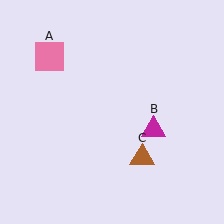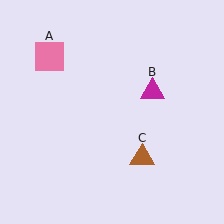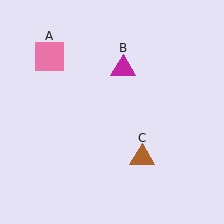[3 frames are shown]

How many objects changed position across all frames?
1 object changed position: magenta triangle (object B).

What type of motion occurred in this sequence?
The magenta triangle (object B) rotated counterclockwise around the center of the scene.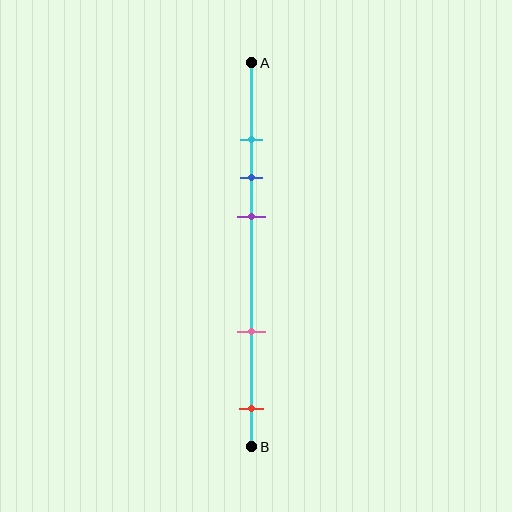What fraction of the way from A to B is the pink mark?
The pink mark is approximately 70% (0.7) of the way from A to B.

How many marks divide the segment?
There are 5 marks dividing the segment.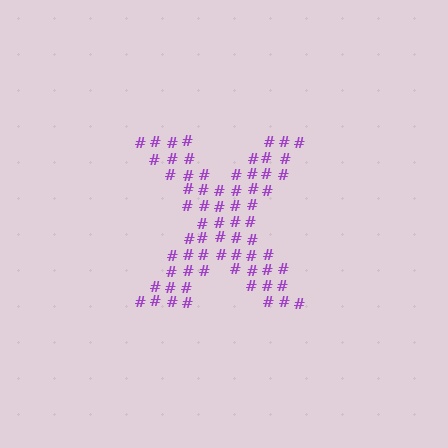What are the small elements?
The small elements are hash symbols.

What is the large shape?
The large shape is the letter X.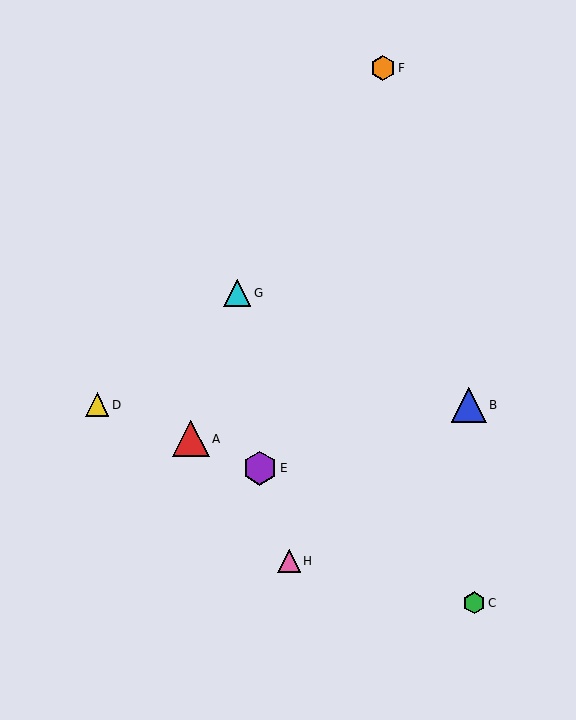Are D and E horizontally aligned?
No, D is at y≈405 and E is at y≈468.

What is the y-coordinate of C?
Object C is at y≈603.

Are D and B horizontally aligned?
Yes, both are at y≈405.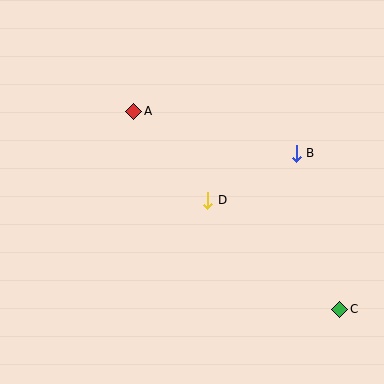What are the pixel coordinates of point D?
Point D is at (208, 200).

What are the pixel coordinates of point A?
Point A is at (134, 111).